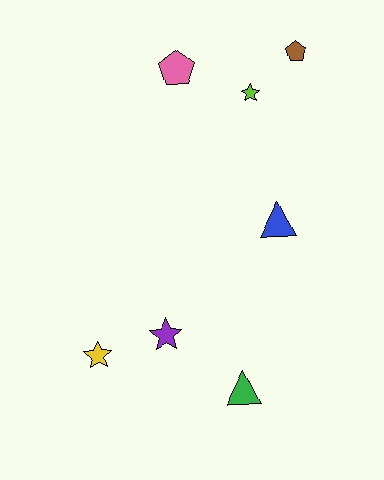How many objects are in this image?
There are 7 objects.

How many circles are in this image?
There are no circles.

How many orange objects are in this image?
There are no orange objects.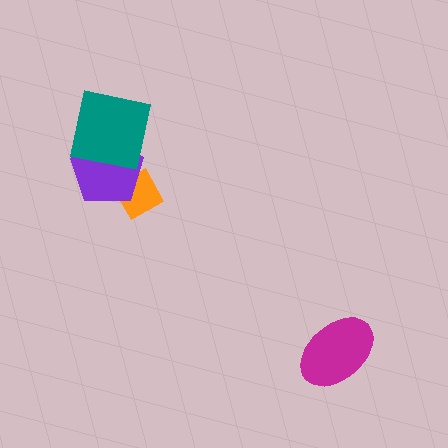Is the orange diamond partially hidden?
Yes, it is partially covered by another shape.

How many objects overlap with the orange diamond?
1 object overlaps with the orange diamond.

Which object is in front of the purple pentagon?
The teal square is in front of the purple pentagon.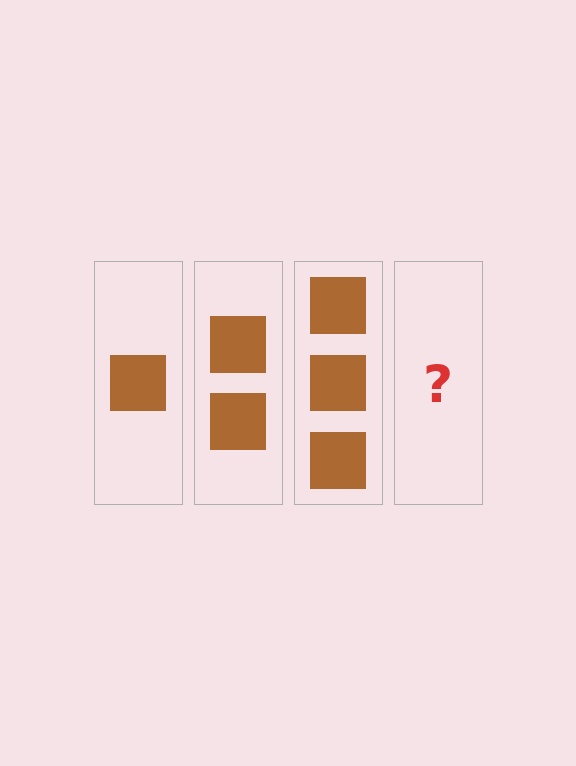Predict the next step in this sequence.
The next step is 4 squares.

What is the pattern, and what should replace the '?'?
The pattern is that each step adds one more square. The '?' should be 4 squares.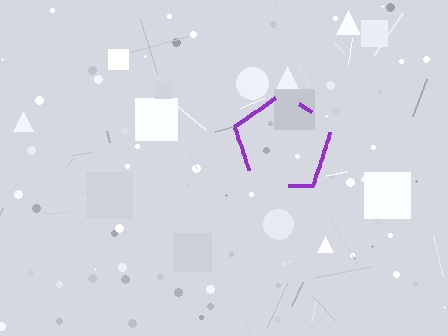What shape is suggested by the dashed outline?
The dashed outline suggests a pentagon.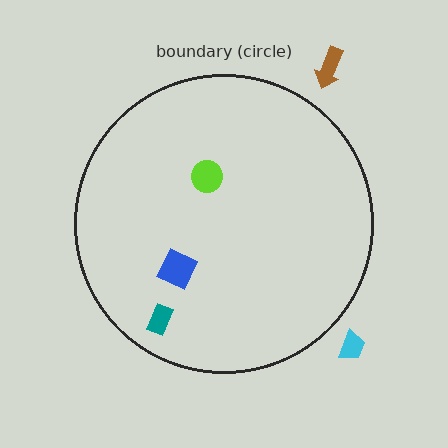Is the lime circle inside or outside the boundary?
Inside.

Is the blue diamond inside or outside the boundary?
Inside.